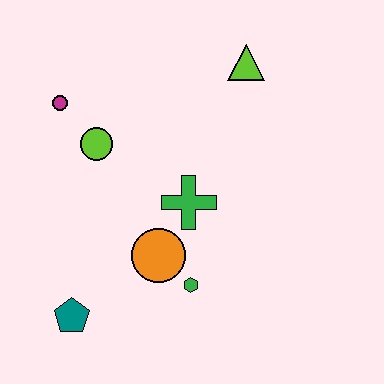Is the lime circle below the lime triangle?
Yes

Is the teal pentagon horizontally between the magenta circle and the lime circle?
Yes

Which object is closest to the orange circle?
The green hexagon is closest to the orange circle.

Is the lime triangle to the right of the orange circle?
Yes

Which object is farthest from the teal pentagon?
The lime triangle is farthest from the teal pentagon.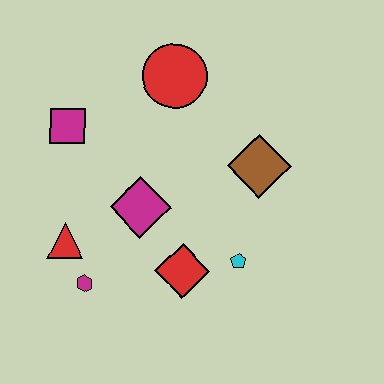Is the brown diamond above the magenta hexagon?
Yes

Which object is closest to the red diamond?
The cyan pentagon is closest to the red diamond.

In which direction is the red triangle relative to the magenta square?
The red triangle is below the magenta square.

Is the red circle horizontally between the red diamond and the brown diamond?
No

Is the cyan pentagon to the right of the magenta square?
Yes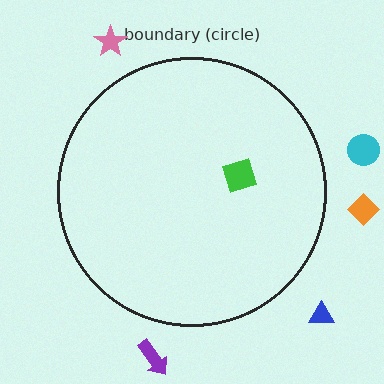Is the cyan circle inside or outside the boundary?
Outside.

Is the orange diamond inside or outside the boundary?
Outside.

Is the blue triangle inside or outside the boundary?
Outside.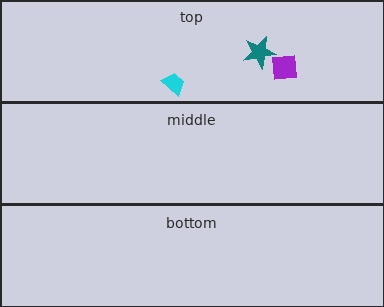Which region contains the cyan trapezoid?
The top region.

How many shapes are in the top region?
3.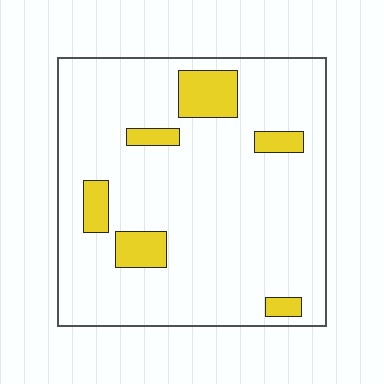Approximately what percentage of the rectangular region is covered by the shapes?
Approximately 10%.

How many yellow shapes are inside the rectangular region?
6.